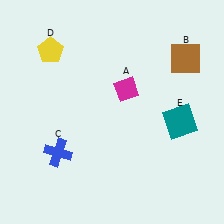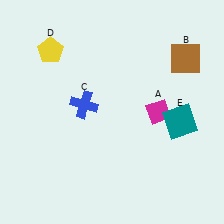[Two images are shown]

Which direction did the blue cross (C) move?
The blue cross (C) moved up.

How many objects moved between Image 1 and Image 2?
2 objects moved between the two images.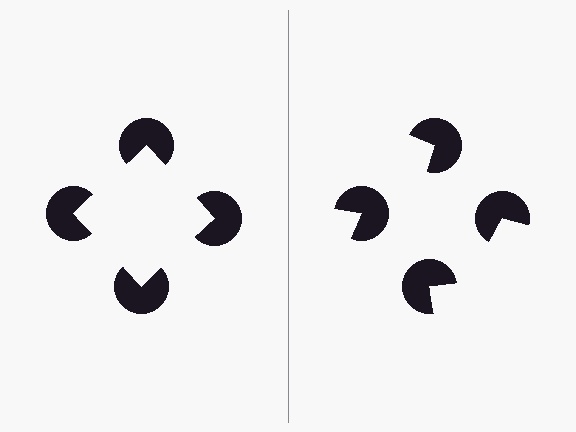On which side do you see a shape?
An illusory square appears on the left side. On the right side the wedge cuts are rotated, so no coherent shape forms.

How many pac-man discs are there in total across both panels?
8 — 4 on each side.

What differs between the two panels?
The pac-man discs are positioned identically on both sides; only the wedge orientations differ. On the left they align to a square; on the right they are misaligned.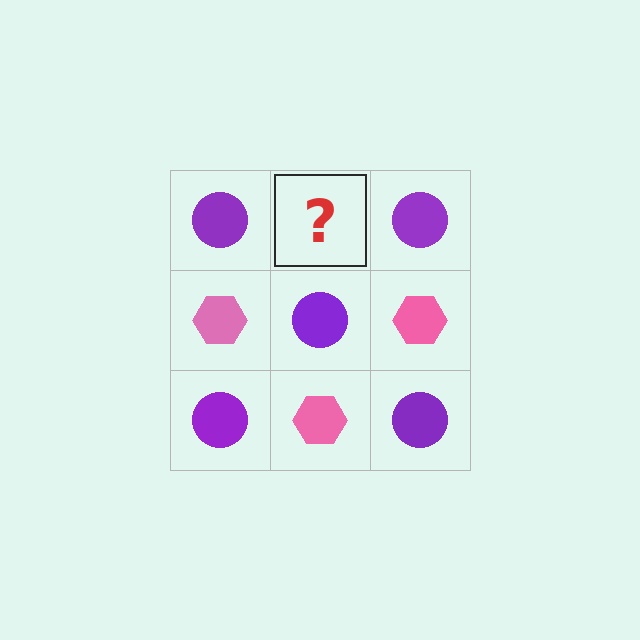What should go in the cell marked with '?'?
The missing cell should contain a pink hexagon.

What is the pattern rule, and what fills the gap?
The rule is that it alternates purple circle and pink hexagon in a checkerboard pattern. The gap should be filled with a pink hexagon.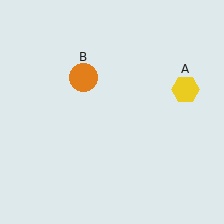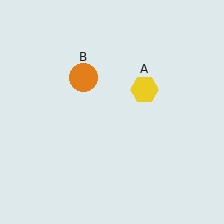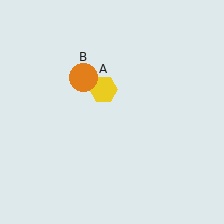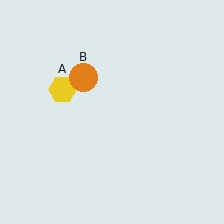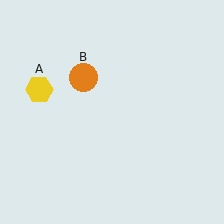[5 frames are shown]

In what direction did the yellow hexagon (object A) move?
The yellow hexagon (object A) moved left.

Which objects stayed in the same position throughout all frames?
Orange circle (object B) remained stationary.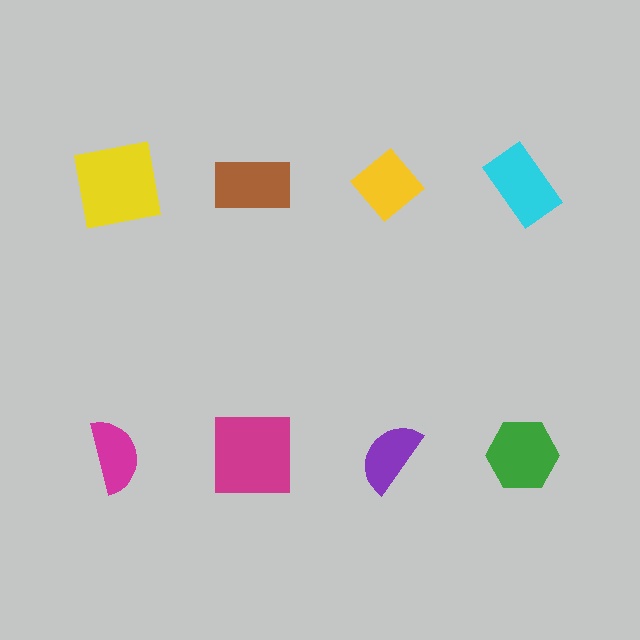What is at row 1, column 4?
A cyan rectangle.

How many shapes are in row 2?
4 shapes.